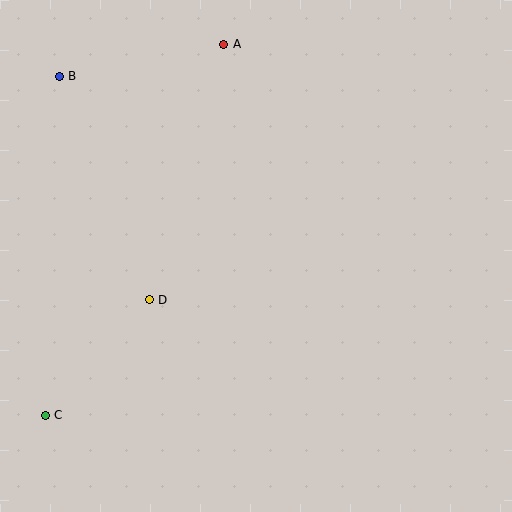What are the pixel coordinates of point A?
Point A is at (224, 44).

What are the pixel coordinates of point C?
Point C is at (45, 415).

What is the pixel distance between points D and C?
The distance between D and C is 156 pixels.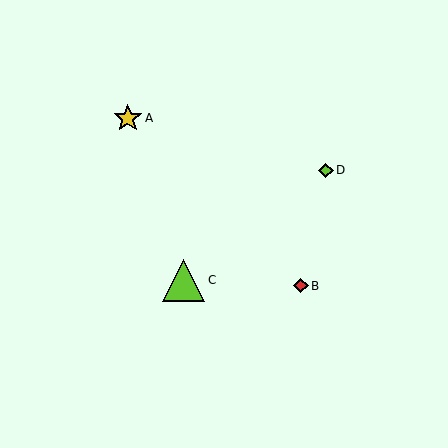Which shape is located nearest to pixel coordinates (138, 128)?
The yellow star (labeled A) at (128, 118) is nearest to that location.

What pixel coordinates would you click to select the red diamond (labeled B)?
Click at (301, 286) to select the red diamond B.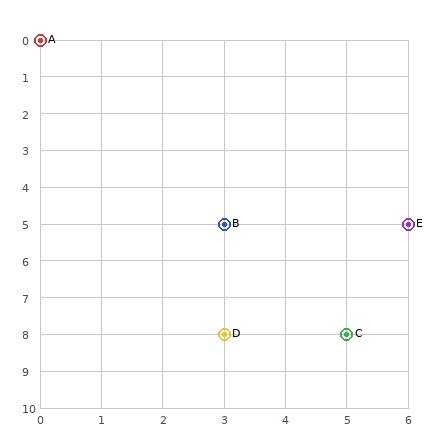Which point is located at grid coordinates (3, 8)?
Point D is at (3, 8).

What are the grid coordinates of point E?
Point E is at grid coordinates (6, 5).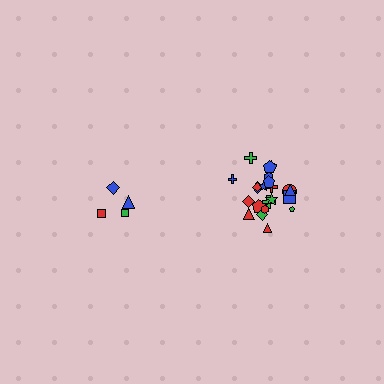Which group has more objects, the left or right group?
The right group.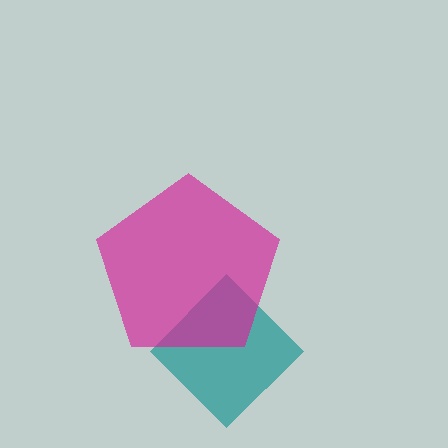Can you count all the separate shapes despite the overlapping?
Yes, there are 2 separate shapes.